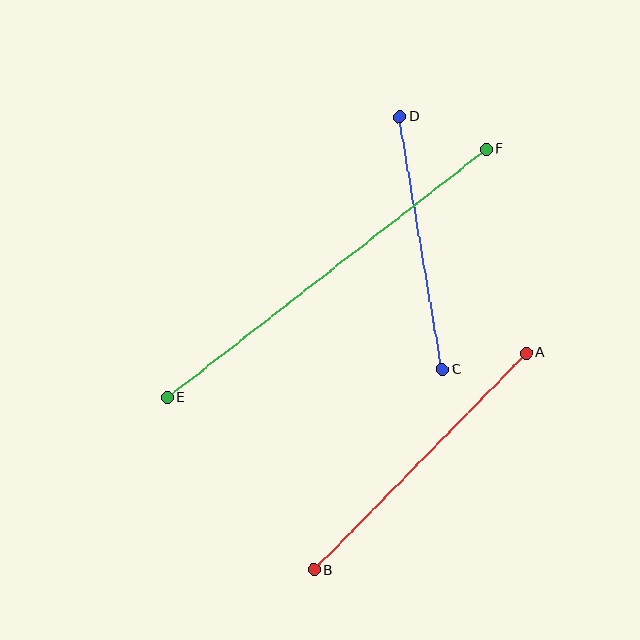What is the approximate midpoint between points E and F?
The midpoint is at approximately (327, 273) pixels.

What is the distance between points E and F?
The distance is approximately 404 pixels.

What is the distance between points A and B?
The distance is approximately 303 pixels.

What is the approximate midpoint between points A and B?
The midpoint is at approximately (420, 462) pixels.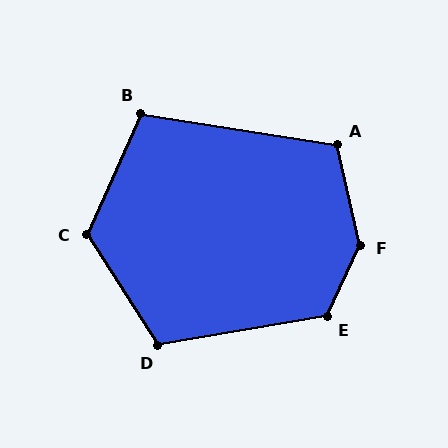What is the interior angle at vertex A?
Approximately 112 degrees (obtuse).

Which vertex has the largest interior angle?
F, at approximately 142 degrees.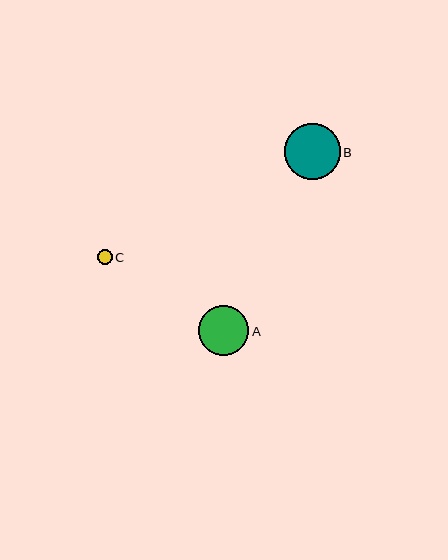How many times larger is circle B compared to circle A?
Circle B is approximately 1.1 times the size of circle A.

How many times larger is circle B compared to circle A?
Circle B is approximately 1.1 times the size of circle A.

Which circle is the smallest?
Circle C is the smallest with a size of approximately 15 pixels.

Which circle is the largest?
Circle B is the largest with a size of approximately 56 pixels.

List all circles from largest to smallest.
From largest to smallest: B, A, C.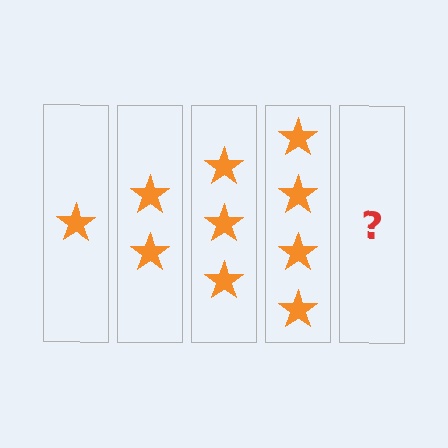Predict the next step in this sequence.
The next step is 5 stars.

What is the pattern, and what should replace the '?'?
The pattern is that each step adds one more star. The '?' should be 5 stars.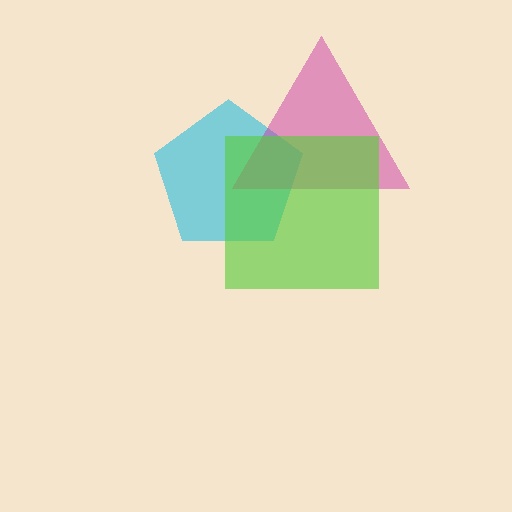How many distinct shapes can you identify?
There are 3 distinct shapes: a cyan pentagon, a magenta triangle, a lime square.